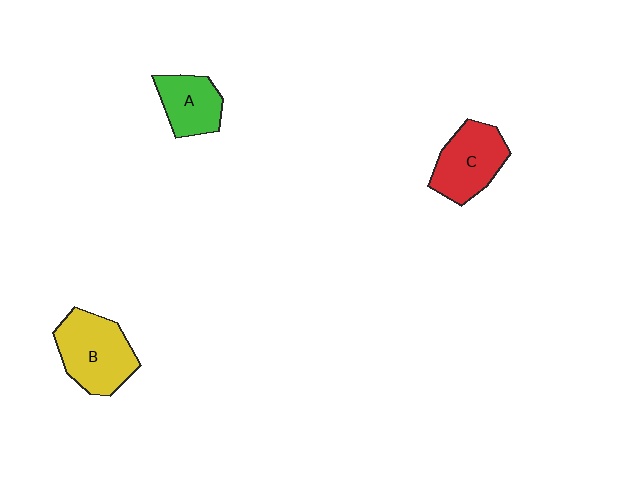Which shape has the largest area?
Shape B (yellow).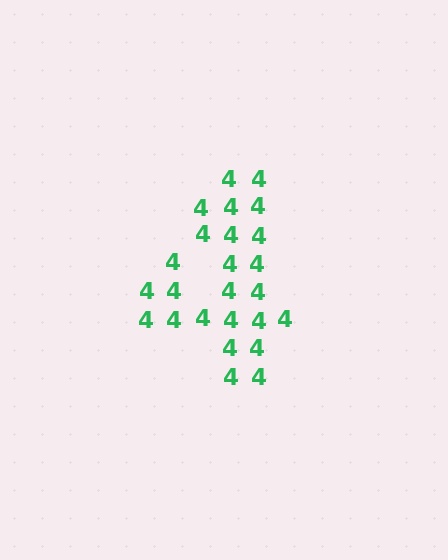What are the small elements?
The small elements are digit 4's.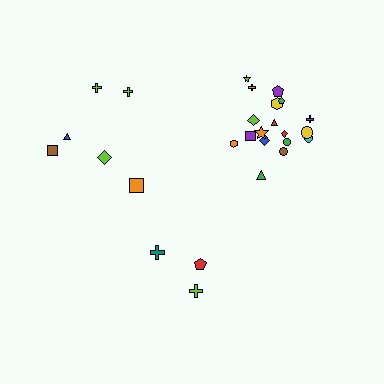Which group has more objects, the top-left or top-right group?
The top-right group.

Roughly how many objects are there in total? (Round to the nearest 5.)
Roughly 25 objects in total.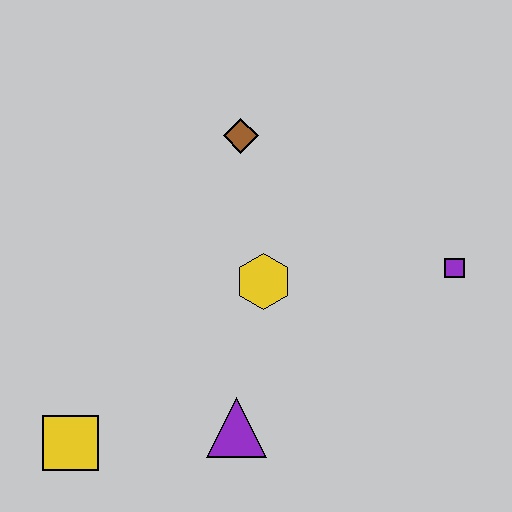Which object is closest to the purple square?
The yellow hexagon is closest to the purple square.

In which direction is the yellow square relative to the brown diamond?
The yellow square is below the brown diamond.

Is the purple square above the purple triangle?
Yes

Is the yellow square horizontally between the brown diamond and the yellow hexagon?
No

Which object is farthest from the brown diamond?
The yellow square is farthest from the brown diamond.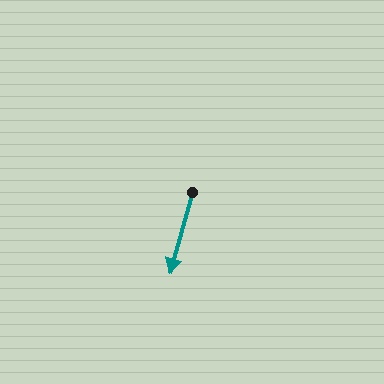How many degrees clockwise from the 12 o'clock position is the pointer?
Approximately 195 degrees.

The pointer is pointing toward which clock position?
Roughly 7 o'clock.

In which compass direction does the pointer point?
South.